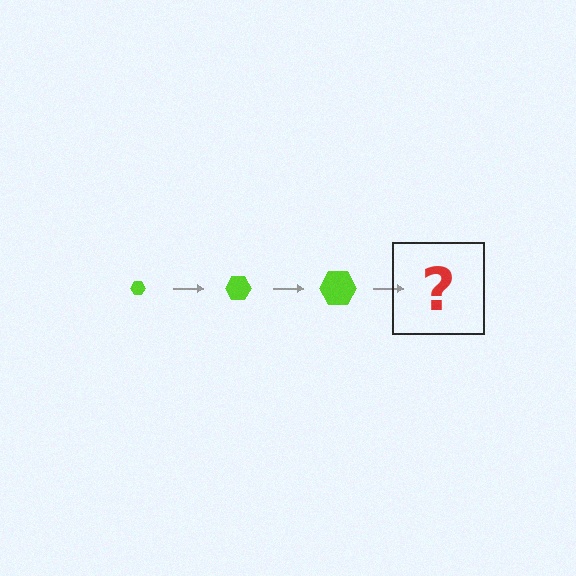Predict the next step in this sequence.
The next step is a lime hexagon, larger than the previous one.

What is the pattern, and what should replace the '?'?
The pattern is that the hexagon gets progressively larger each step. The '?' should be a lime hexagon, larger than the previous one.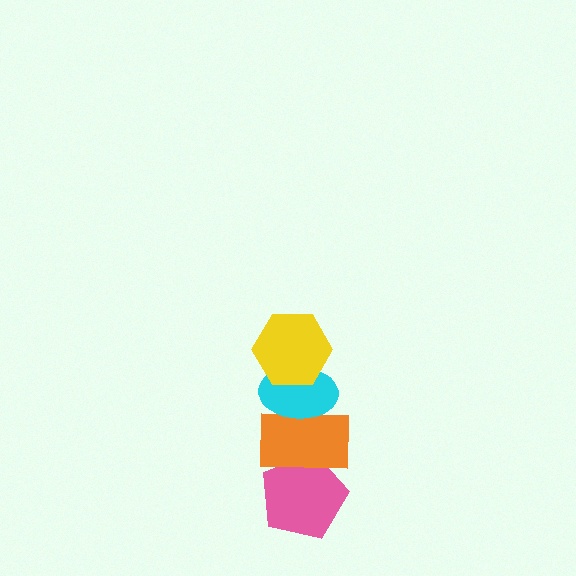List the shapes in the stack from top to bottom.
From top to bottom: the yellow hexagon, the cyan ellipse, the orange rectangle, the pink pentagon.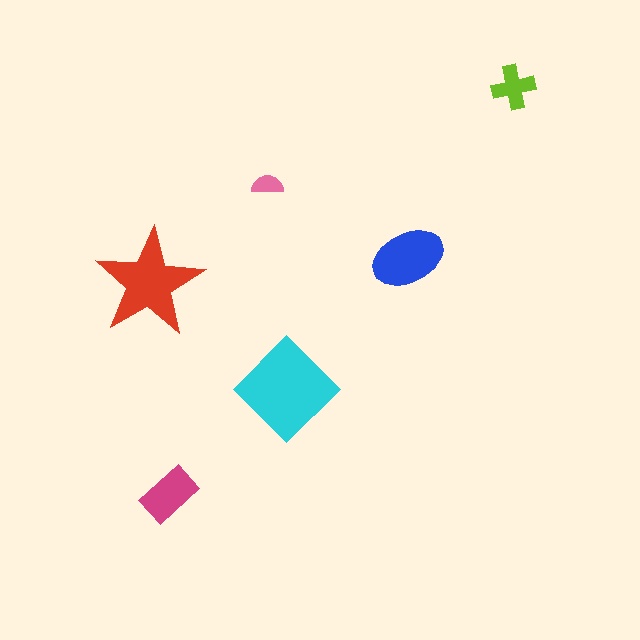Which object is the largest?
The cyan diamond.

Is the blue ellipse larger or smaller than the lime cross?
Larger.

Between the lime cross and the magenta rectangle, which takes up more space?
The magenta rectangle.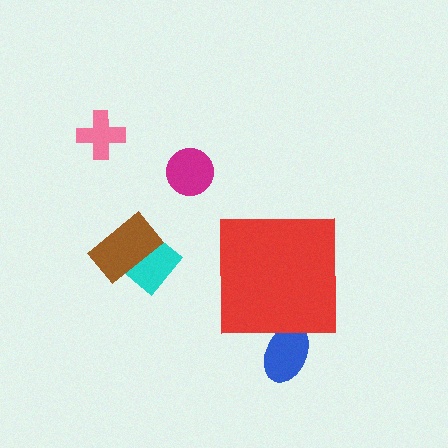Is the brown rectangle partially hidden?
No, the brown rectangle is fully visible.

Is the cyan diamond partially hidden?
No, the cyan diamond is fully visible.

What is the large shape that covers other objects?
A red square.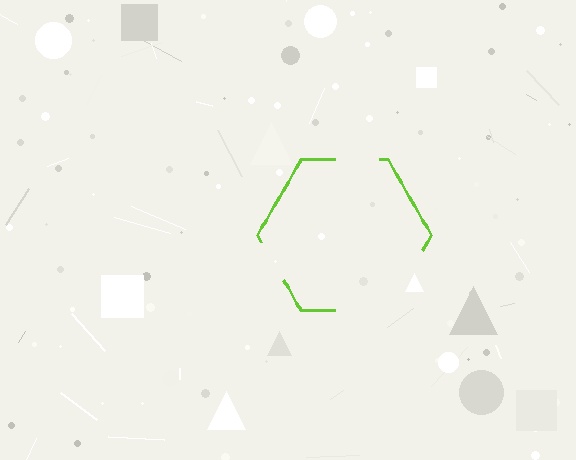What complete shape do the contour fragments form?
The contour fragments form a hexagon.